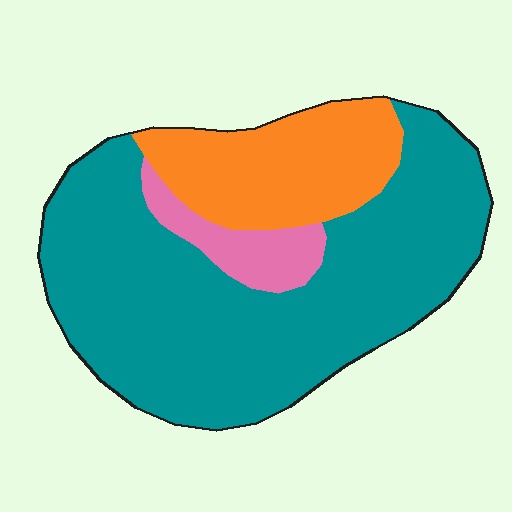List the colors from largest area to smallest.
From largest to smallest: teal, orange, pink.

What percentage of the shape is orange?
Orange covers around 20% of the shape.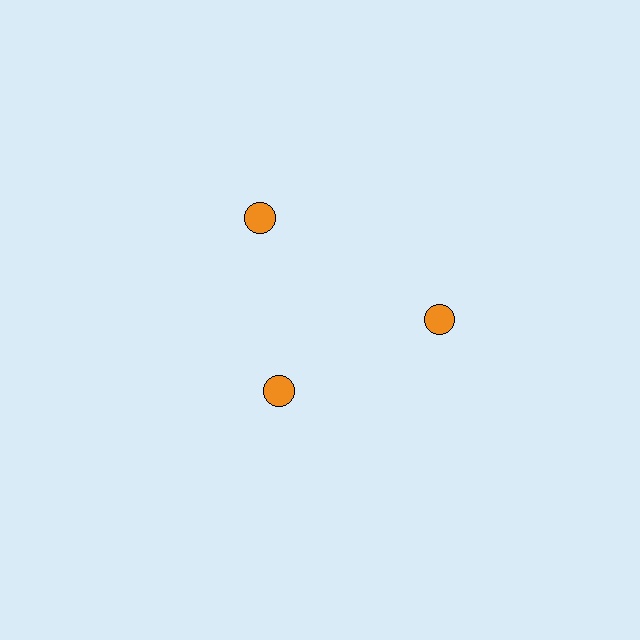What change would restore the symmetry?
The symmetry would be restored by moving it outward, back onto the ring so that all 3 circles sit at equal angles and equal distance from the center.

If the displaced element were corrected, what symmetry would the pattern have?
It would have 3-fold rotational symmetry — the pattern would map onto itself every 120 degrees.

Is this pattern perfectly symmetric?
No. The 3 orange circles are arranged in a ring, but one element near the 7 o'clock position is pulled inward toward the center, breaking the 3-fold rotational symmetry.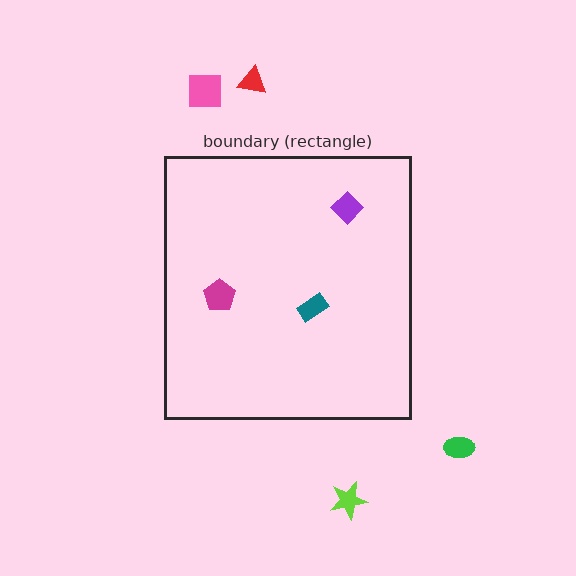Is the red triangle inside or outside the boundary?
Outside.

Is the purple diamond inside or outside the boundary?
Inside.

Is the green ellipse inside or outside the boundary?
Outside.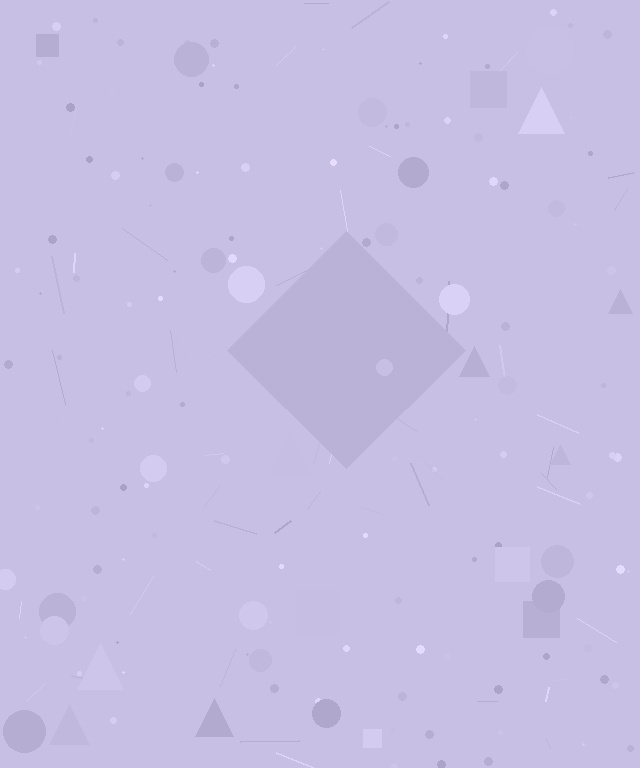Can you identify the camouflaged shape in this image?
The camouflaged shape is a diamond.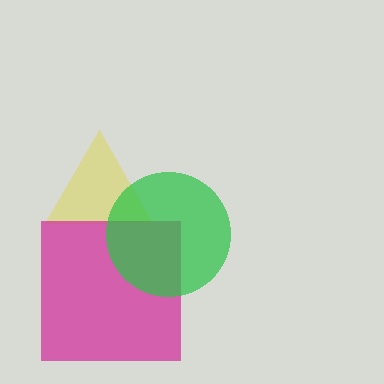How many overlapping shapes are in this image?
There are 3 overlapping shapes in the image.